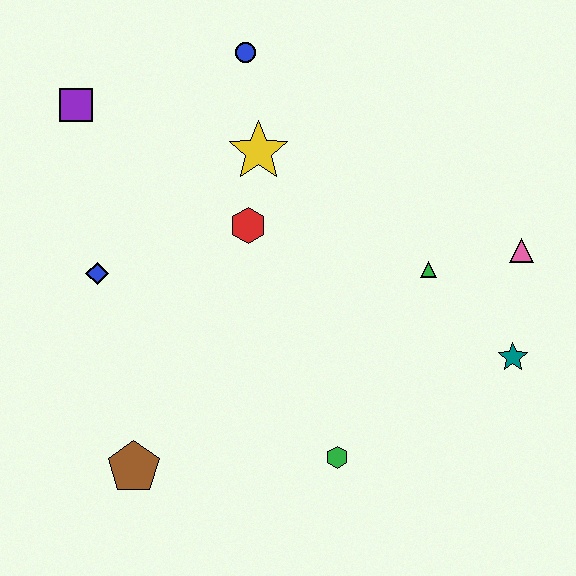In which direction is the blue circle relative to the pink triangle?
The blue circle is to the left of the pink triangle.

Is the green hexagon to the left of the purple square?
No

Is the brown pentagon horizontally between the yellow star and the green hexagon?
No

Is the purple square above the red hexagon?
Yes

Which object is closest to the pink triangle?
The green triangle is closest to the pink triangle.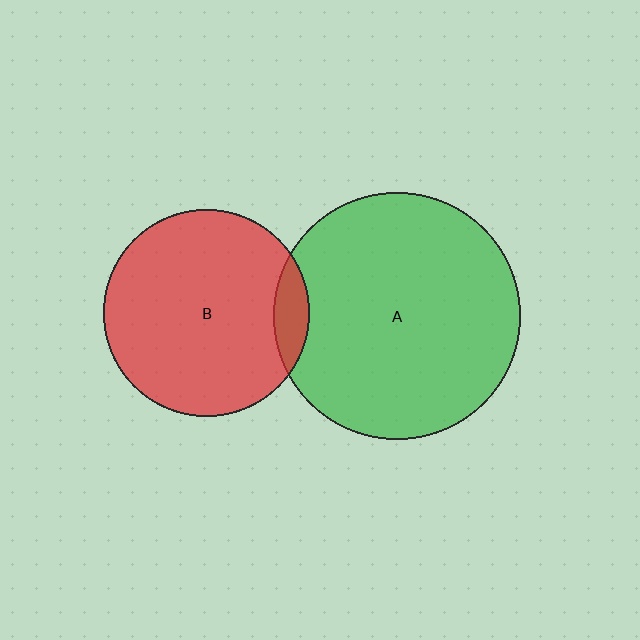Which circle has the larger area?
Circle A (green).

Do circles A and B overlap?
Yes.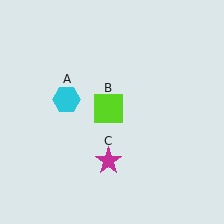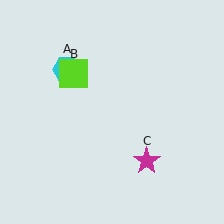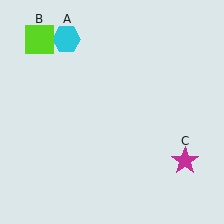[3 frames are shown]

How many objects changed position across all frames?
3 objects changed position: cyan hexagon (object A), lime square (object B), magenta star (object C).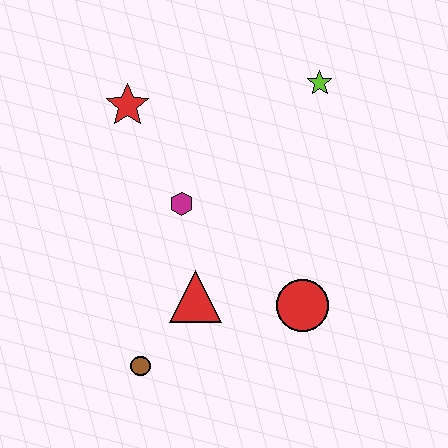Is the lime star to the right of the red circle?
Yes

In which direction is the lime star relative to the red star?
The lime star is to the right of the red star.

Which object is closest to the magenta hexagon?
The red triangle is closest to the magenta hexagon.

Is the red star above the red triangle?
Yes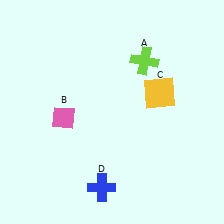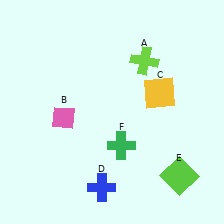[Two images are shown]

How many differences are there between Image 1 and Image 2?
There are 2 differences between the two images.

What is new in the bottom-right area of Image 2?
A lime square (E) was added in the bottom-right area of Image 2.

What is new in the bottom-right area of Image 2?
A green cross (F) was added in the bottom-right area of Image 2.